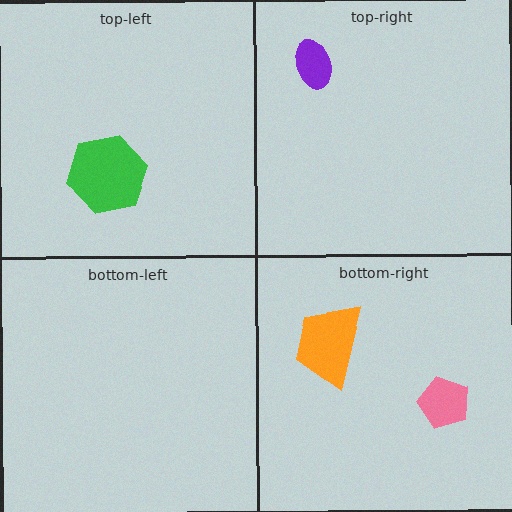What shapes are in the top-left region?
The green hexagon.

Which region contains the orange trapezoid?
The bottom-right region.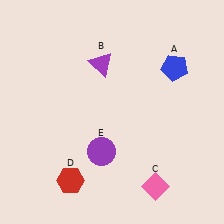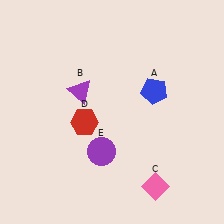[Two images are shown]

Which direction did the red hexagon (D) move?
The red hexagon (D) moved up.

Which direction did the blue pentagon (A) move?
The blue pentagon (A) moved down.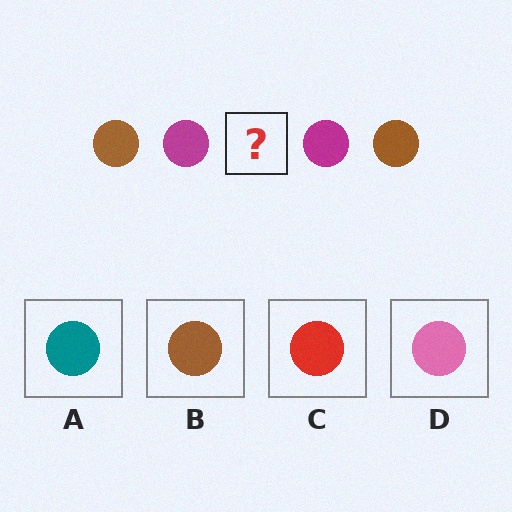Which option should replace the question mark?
Option B.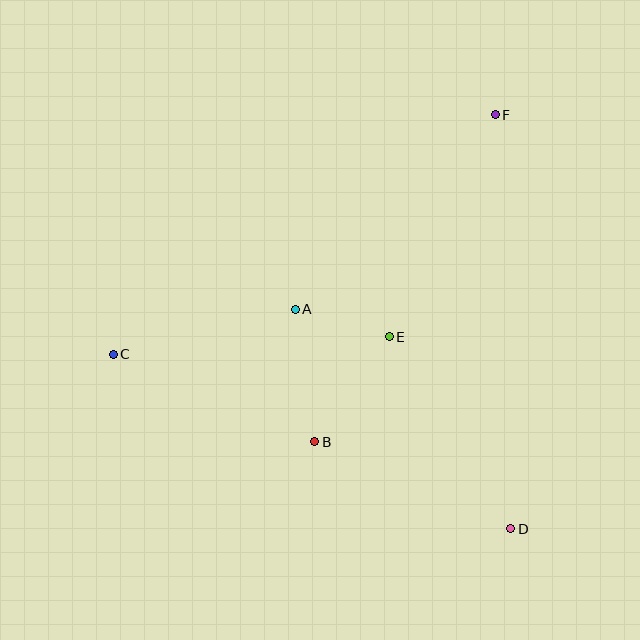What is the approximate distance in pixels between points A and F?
The distance between A and F is approximately 279 pixels.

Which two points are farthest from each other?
Points C and F are farthest from each other.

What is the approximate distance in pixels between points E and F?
The distance between E and F is approximately 246 pixels.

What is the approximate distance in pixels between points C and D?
The distance between C and D is approximately 434 pixels.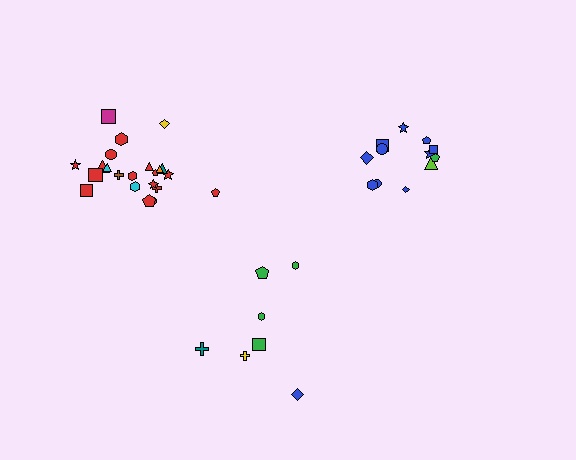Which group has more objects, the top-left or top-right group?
The top-left group.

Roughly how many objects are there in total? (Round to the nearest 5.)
Roughly 40 objects in total.